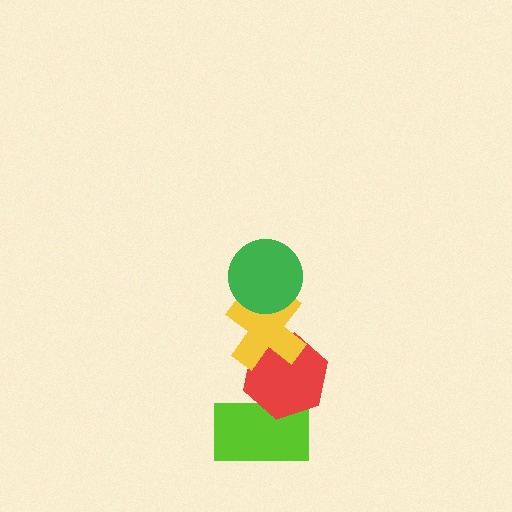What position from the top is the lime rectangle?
The lime rectangle is 4th from the top.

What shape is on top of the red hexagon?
The yellow cross is on top of the red hexagon.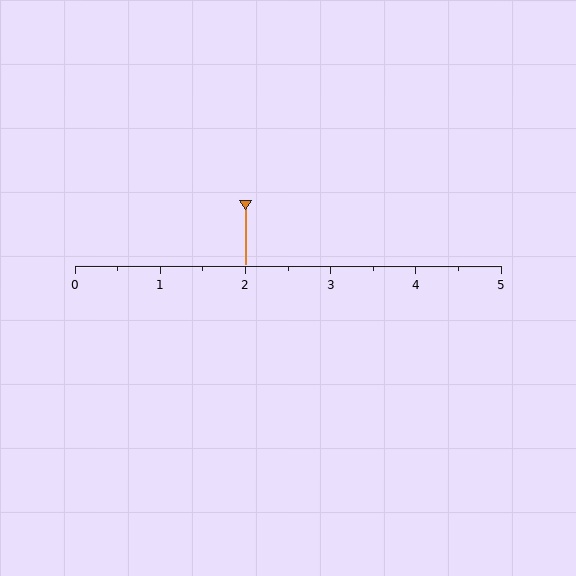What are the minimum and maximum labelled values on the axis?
The axis runs from 0 to 5.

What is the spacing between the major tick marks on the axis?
The major ticks are spaced 1 apart.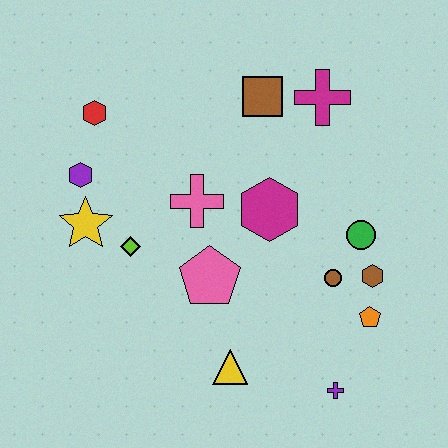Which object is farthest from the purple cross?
The red hexagon is farthest from the purple cross.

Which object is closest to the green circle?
The brown hexagon is closest to the green circle.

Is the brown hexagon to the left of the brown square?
No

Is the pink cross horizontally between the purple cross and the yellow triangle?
No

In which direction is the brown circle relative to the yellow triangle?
The brown circle is to the right of the yellow triangle.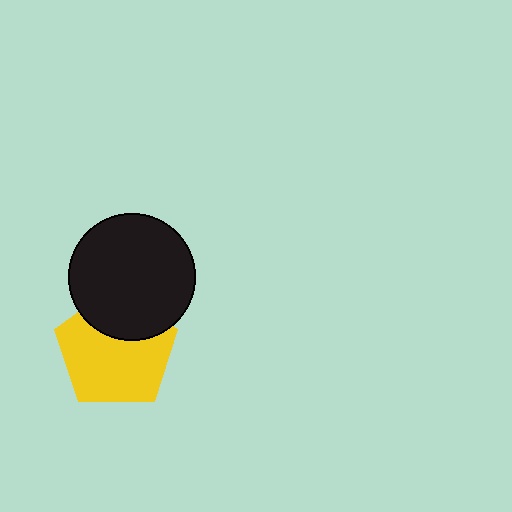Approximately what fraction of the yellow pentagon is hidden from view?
Roughly 30% of the yellow pentagon is hidden behind the black circle.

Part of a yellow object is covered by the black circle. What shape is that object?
It is a pentagon.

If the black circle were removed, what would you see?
You would see the complete yellow pentagon.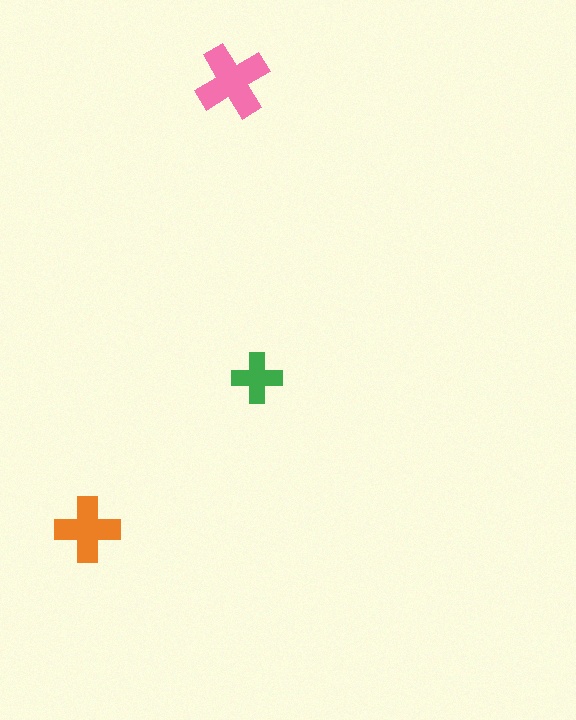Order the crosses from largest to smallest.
the pink one, the orange one, the green one.